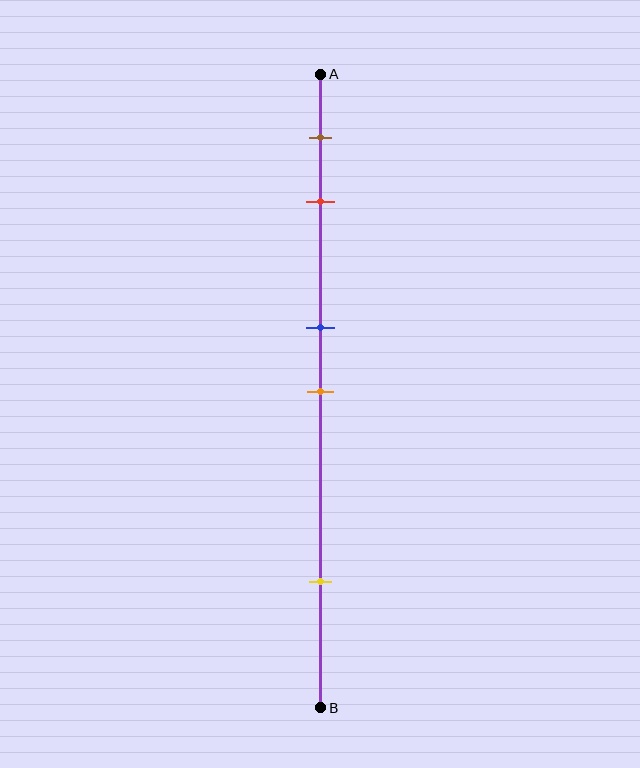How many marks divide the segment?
There are 5 marks dividing the segment.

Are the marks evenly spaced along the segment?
No, the marks are not evenly spaced.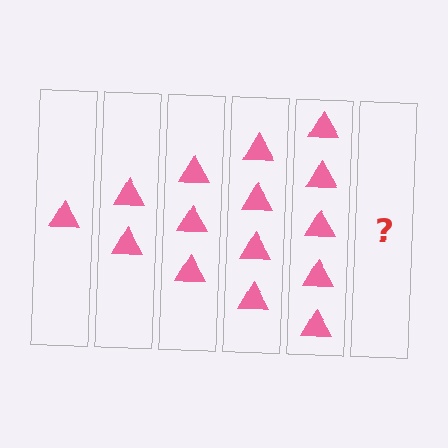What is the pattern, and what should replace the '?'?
The pattern is that each step adds one more triangle. The '?' should be 6 triangles.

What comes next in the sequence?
The next element should be 6 triangles.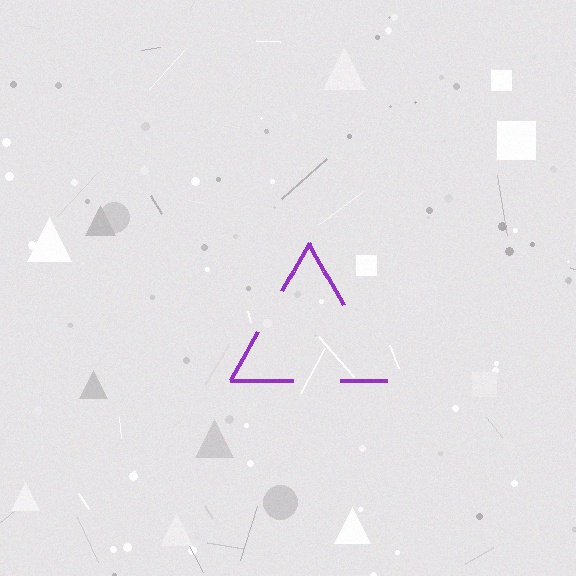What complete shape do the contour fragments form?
The contour fragments form a triangle.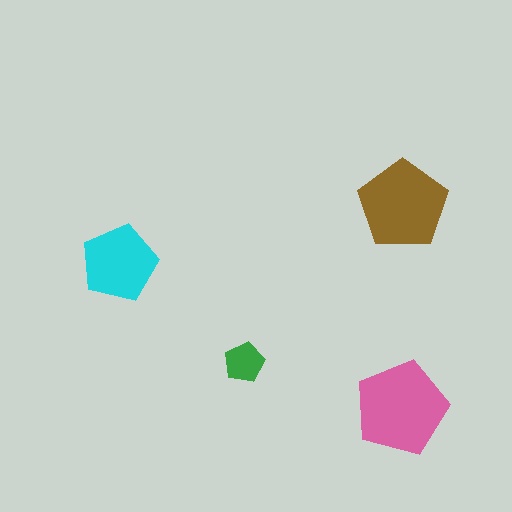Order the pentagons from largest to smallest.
the pink one, the brown one, the cyan one, the green one.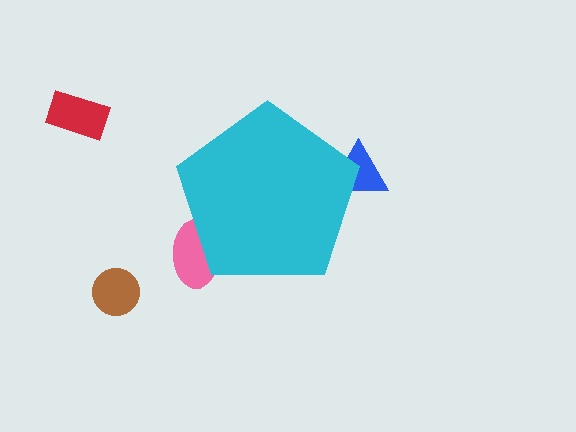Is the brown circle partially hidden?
No, the brown circle is fully visible.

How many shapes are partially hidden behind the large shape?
2 shapes are partially hidden.